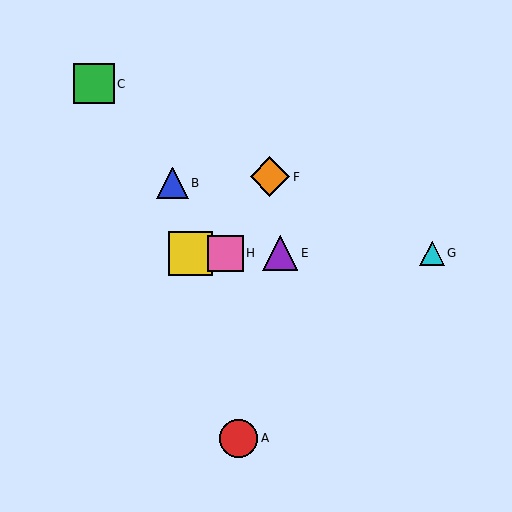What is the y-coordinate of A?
Object A is at y≈438.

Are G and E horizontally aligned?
Yes, both are at y≈253.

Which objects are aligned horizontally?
Objects D, E, G, H are aligned horizontally.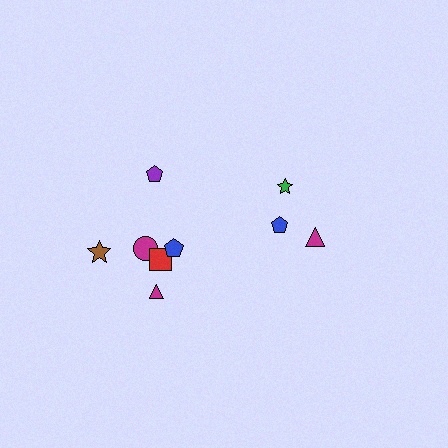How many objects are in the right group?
There are 3 objects.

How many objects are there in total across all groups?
There are 9 objects.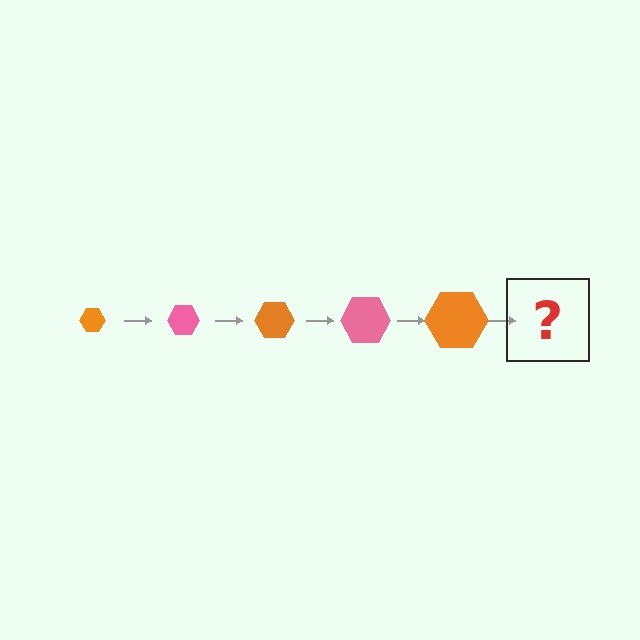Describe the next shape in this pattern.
It should be a pink hexagon, larger than the previous one.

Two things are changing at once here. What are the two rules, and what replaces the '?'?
The two rules are that the hexagon grows larger each step and the color cycles through orange and pink. The '?' should be a pink hexagon, larger than the previous one.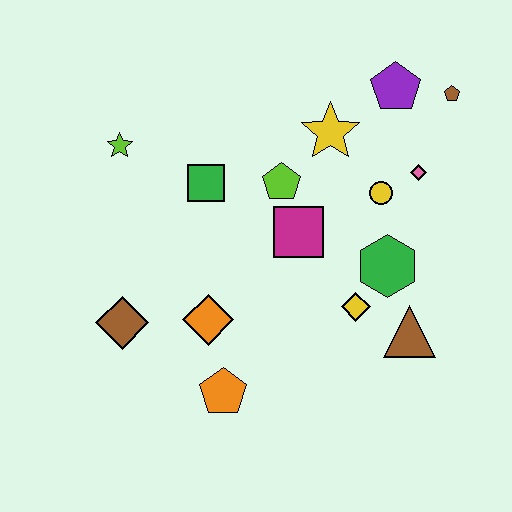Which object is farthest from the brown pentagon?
The brown diamond is farthest from the brown pentagon.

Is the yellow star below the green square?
No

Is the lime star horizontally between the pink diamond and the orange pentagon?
No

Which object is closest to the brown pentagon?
The purple pentagon is closest to the brown pentagon.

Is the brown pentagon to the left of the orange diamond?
No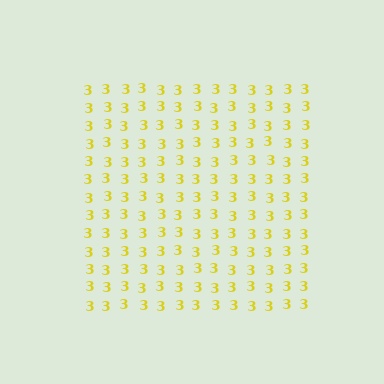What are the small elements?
The small elements are digit 3's.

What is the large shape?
The large shape is a square.